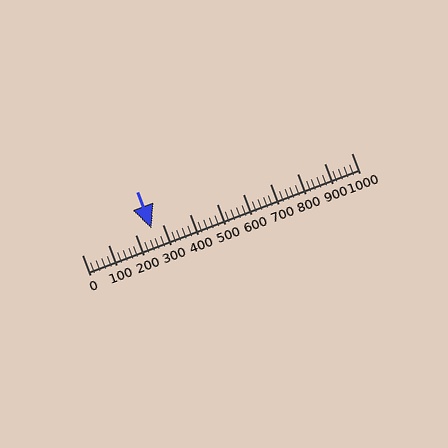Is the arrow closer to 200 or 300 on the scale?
The arrow is closer to 300.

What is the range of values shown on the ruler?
The ruler shows values from 0 to 1000.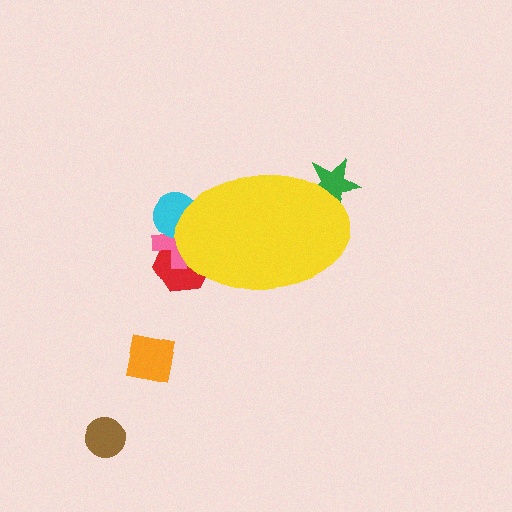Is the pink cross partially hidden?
Yes, the pink cross is partially hidden behind the yellow ellipse.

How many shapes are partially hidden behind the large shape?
4 shapes are partially hidden.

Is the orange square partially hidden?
No, the orange square is fully visible.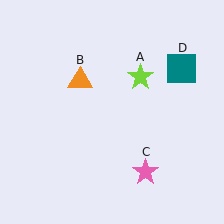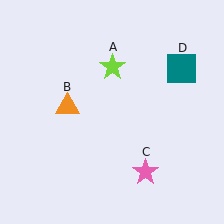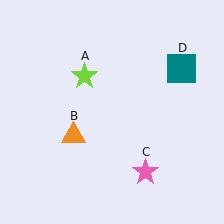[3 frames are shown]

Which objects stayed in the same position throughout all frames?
Pink star (object C) and teal square (object D) remained stationary.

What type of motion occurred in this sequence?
The lime star (object A), orange triangle (object B) rotated counterclockwise around the center of the scene.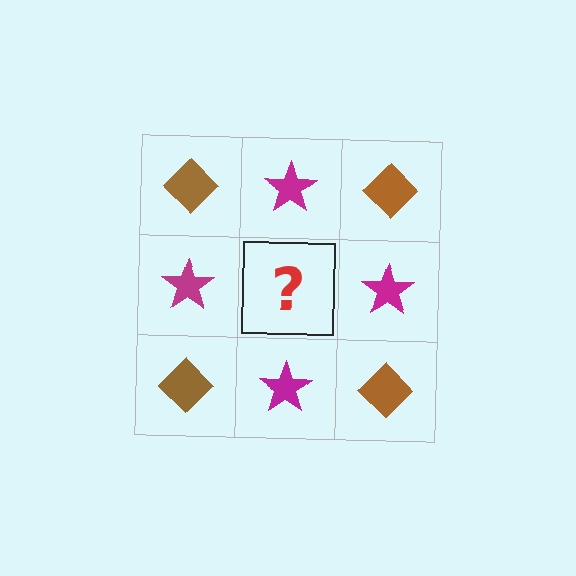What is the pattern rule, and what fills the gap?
The rule is that it alternates brown diamond and magenta star in a checkerboard pattern. The gap should be filled with a brown diamond.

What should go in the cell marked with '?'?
The missing cell should contain a brown diamond.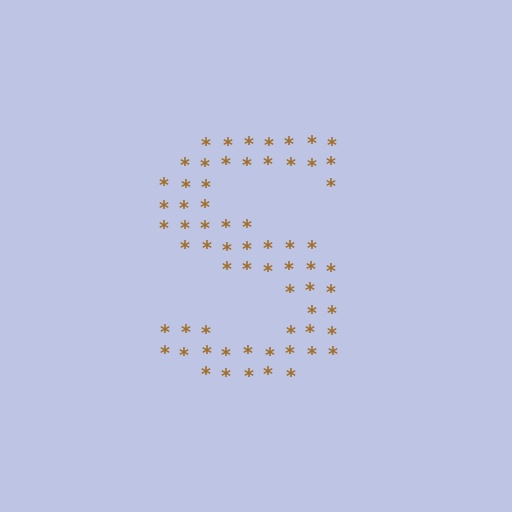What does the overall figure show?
The overall figure shows the letter S.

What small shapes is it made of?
It is made of small asterisks.